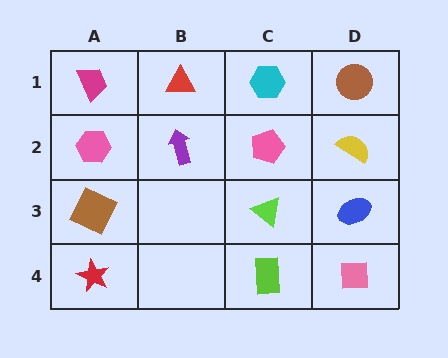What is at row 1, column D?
A brown circle.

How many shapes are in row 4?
3 shapes.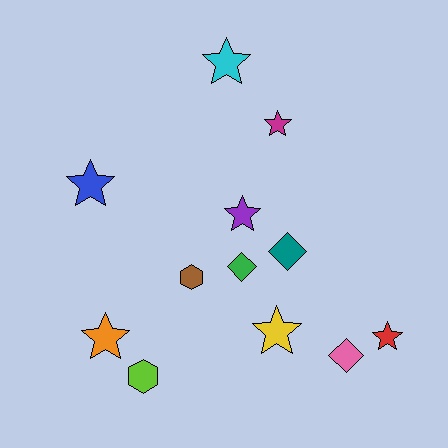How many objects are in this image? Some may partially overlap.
There are 12 objects.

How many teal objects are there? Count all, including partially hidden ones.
There is 1 teal object.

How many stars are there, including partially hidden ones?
There are 7 stars.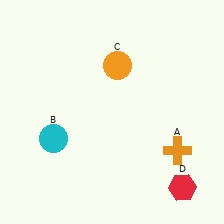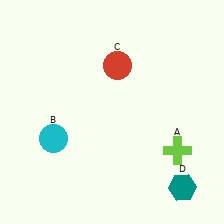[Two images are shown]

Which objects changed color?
A changed from orange to lime. C changed from orange to red. D changed from red to teal.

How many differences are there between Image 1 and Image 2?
There are 3 differences between the two images.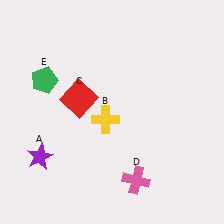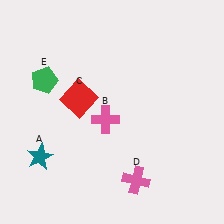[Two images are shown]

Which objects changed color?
A changed from purple to teal. B changed from yellow to pink.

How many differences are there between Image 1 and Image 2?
There are 2 differences between the two images.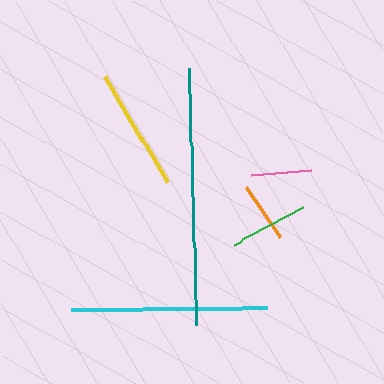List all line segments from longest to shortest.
From longest to shortest: teal, cyan, yellow, green, pink, orange.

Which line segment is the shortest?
The orange line is the shortest at approximately 61 pixels.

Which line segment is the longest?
The teal line is the longest at approximately 257 pixels.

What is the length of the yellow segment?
The yellow segment is approximately 124 pixels long.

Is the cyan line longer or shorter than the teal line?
The teal line is longer than the cyan line.